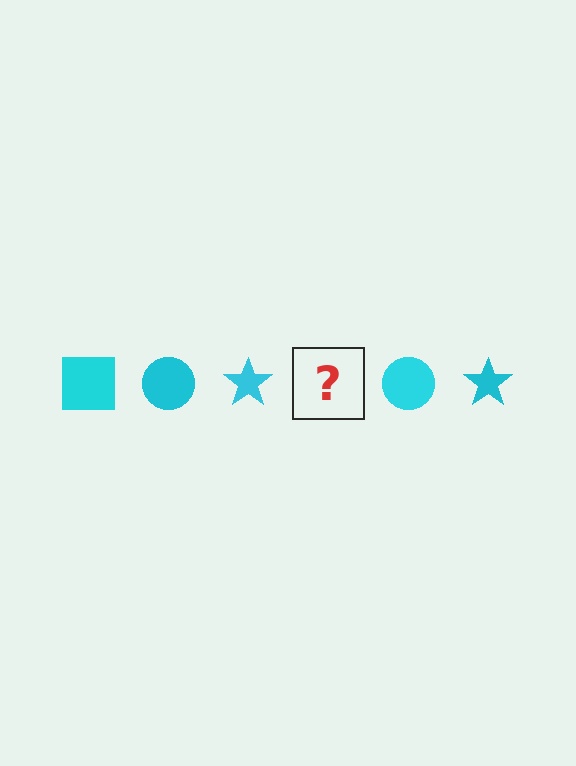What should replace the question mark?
The question mark should be replaced with a cyan square.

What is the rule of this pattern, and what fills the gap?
The rule is that the pattern cycles through square, circle, star shapes in cyan. The gap should be filled with a cyan square.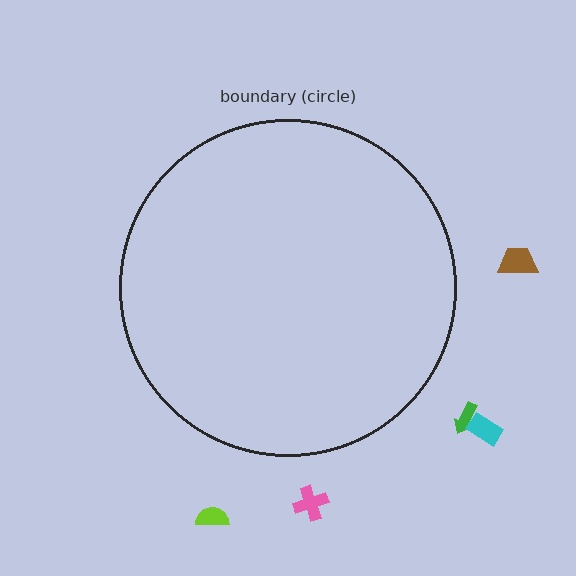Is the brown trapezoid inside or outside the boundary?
Outside.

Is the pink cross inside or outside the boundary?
Outside.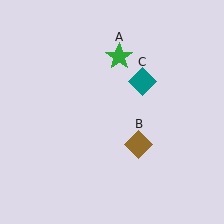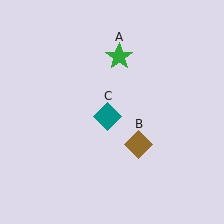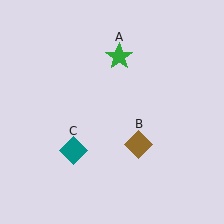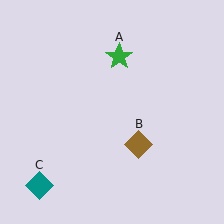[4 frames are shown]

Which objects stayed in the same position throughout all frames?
Green star (object A) and brown diamond (object B) remained stationary.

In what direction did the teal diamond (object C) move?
The teal diamond (object C) moved down and to the left.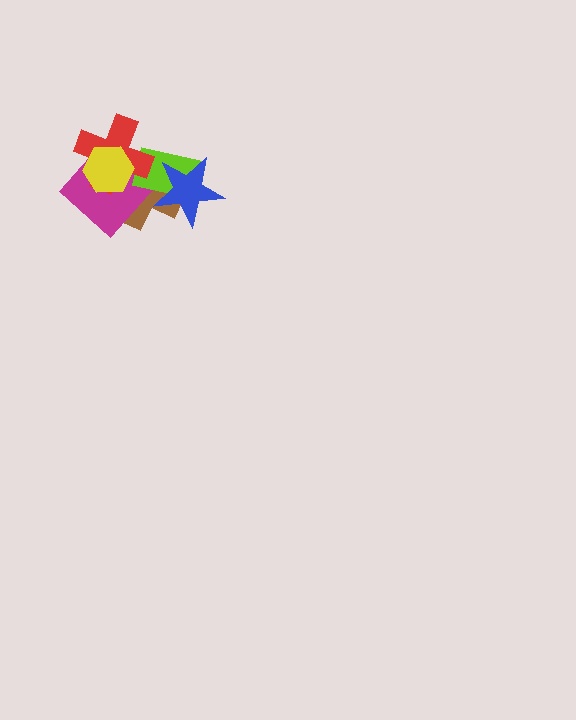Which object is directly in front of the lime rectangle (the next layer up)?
The red cross is directly in front of the lime rectangle.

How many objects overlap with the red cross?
4 objects overlap with the red cross.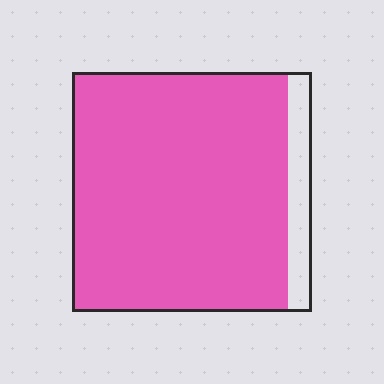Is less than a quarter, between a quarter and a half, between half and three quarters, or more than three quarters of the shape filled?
More than three quarters.